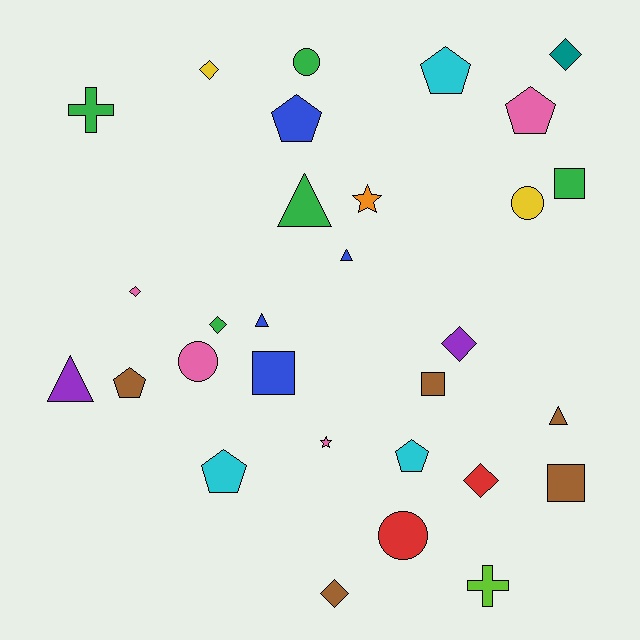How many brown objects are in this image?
There are 5 brown objects.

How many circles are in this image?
There are 4 circles.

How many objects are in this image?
There are 30 objects.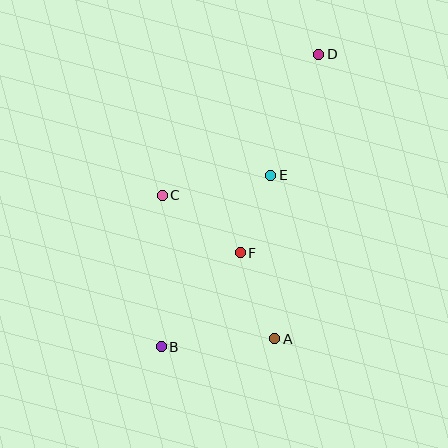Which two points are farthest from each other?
Points B and D are farthest from each other.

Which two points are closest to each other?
Points E and F are closest to each other.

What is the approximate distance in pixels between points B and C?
The distance between B and C is approximately 152 pixels.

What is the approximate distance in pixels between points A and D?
The distance between A and D is approximately 288 pixels.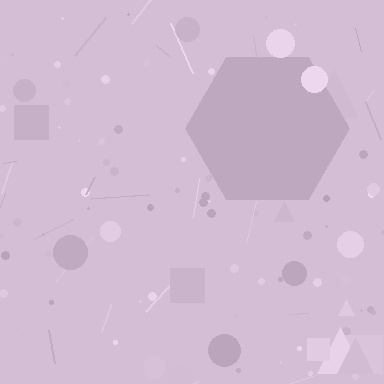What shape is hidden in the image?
A hexagon is hidden in the image.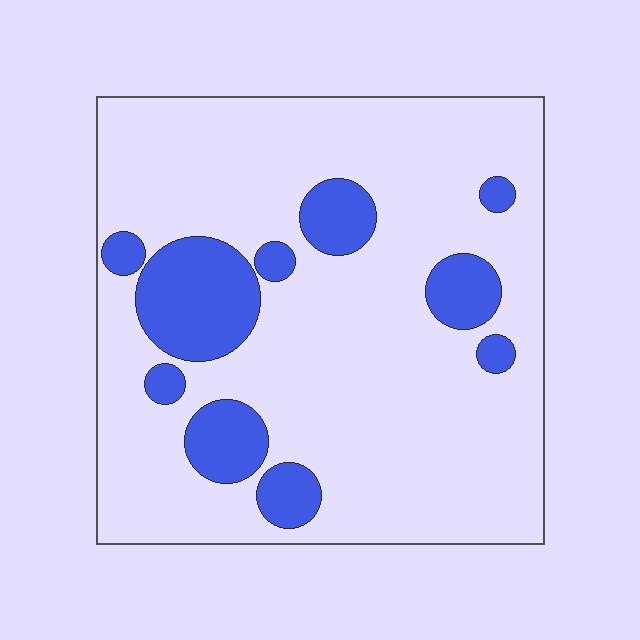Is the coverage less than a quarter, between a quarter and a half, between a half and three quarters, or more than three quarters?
Less than a quarter.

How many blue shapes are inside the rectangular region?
10.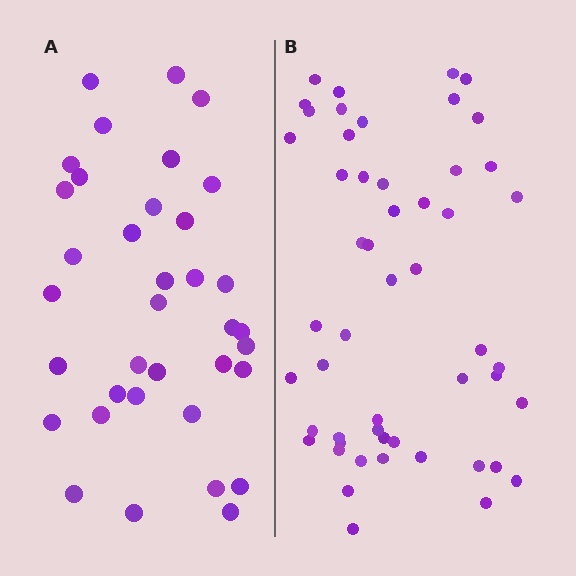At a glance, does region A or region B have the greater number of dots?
Region B (the right region) has more dots.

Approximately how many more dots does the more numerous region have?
Region B has approximately 15 more dots than region A.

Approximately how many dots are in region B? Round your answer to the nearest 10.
About 50 dots. (The exact count is 52, which rounds to 50.)